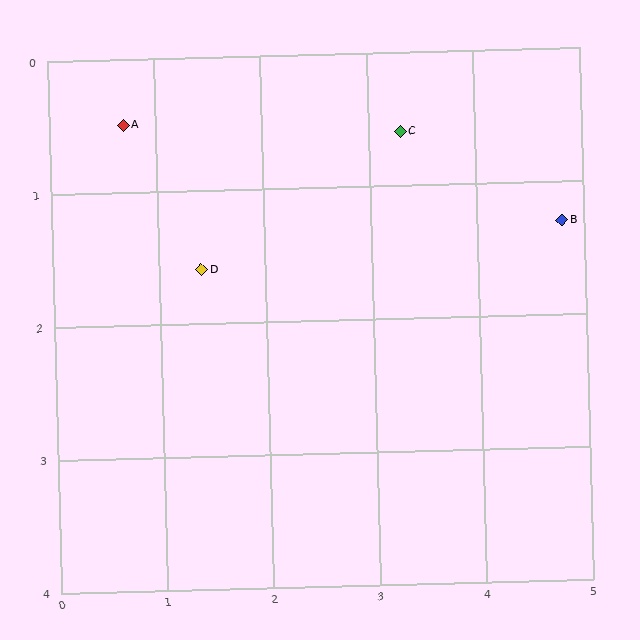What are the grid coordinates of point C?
Point C is at approximately (3.3, 0.6).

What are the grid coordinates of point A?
Point A is at approximately (0.7, 0.5).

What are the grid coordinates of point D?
Point D is at approximately (1.4, 1.6).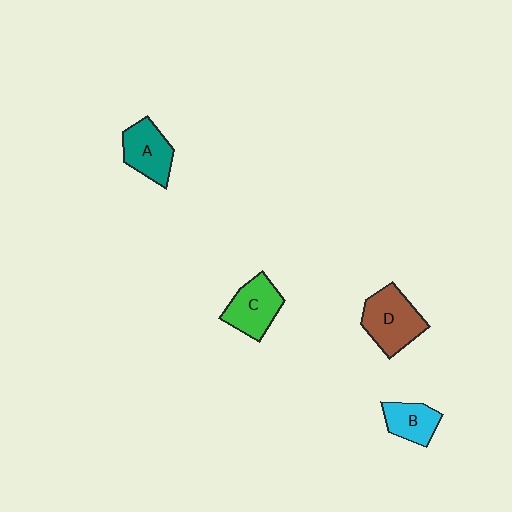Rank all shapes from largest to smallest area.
From largest to smallest: D (brown), C (green), A (teal), B (cyan).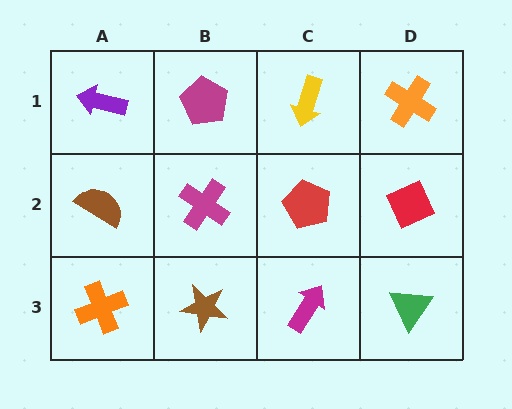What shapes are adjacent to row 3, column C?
A red pentagon (row 2, column C), a brown star (row 3, column B), a green triangle (row 3, column D).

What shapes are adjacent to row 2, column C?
A yellow arrow (row 1, column C), a magenta arrow (row 3, column C), a magenta cross (row 2, column B), a red diamond (row 2, column D).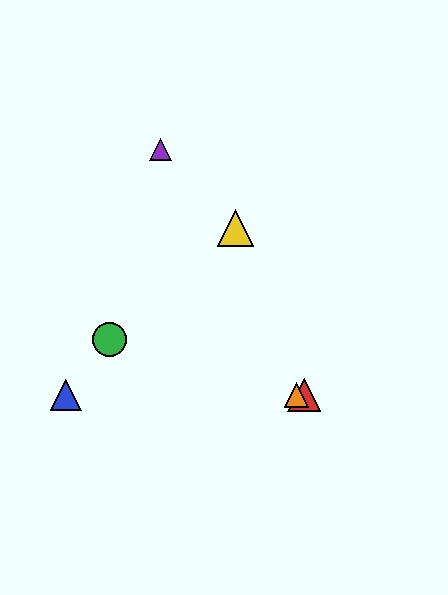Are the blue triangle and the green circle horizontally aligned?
No, the blue triangle is at y≈395 and the green circle is at y≈340.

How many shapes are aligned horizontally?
3 shapes (the red triangle, the blue triangle, the orange triangle) are aligned horizontally.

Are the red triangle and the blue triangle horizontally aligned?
Yes, both are at y≈395.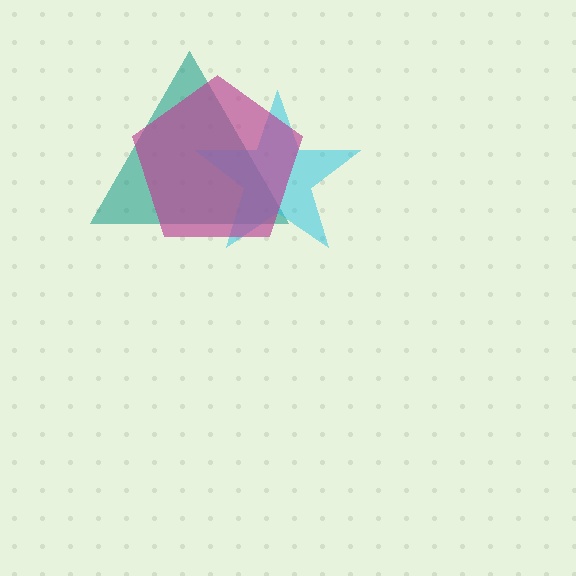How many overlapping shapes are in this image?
There are 3 overlapping shapes in the image.